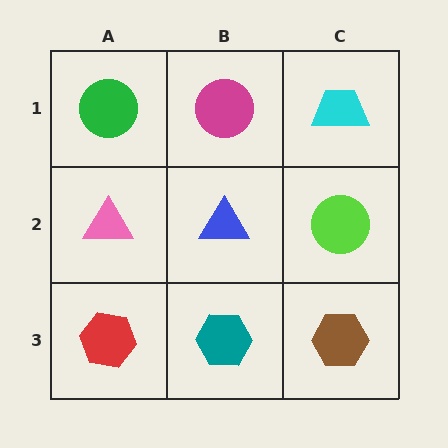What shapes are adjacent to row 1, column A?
A pink triangle (row 2, column A), a magenta circle (row 1, column B).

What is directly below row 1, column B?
A blue triangle.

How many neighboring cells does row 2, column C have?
3.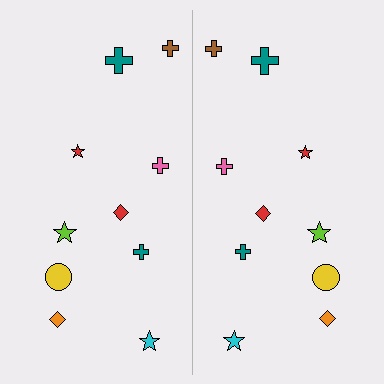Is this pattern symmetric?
Yes, this pattern has bilateral (reflection) symmetry.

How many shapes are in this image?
There are 20 shapes in this image.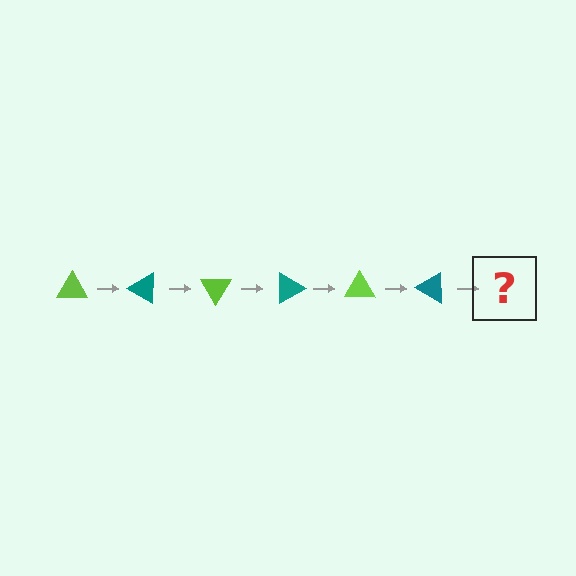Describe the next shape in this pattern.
It should be a lime triangle, rotated 180 degrees from the start.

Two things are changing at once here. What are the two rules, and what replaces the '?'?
The two rules are that it rotates 30 degrees each step and the color cycles through lime and teal. The '?' should be a lime triangle, rotated 180 degrees from the start.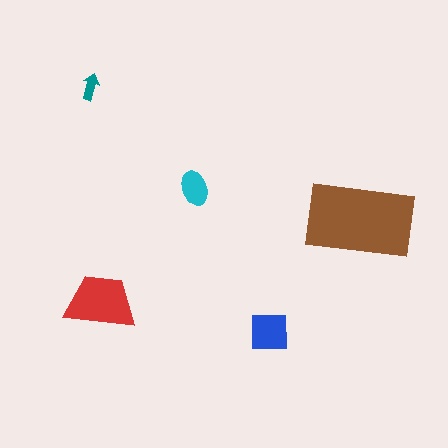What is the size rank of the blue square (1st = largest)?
3rd.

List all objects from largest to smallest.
The brown rectangle, the red trapezoid, the blue square, the cyan ellipse, the teal arrow.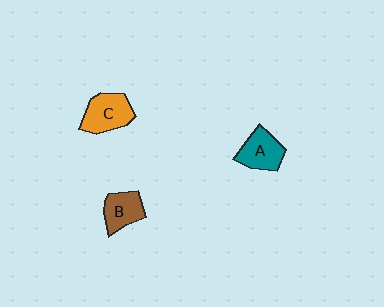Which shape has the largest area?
Shape C (orange).